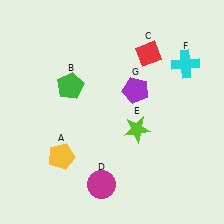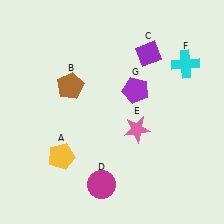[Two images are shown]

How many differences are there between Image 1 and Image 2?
There are 3 differences between the two images.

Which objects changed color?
B changed from green to brown. C changed from red to purple. E changed from lime to pink.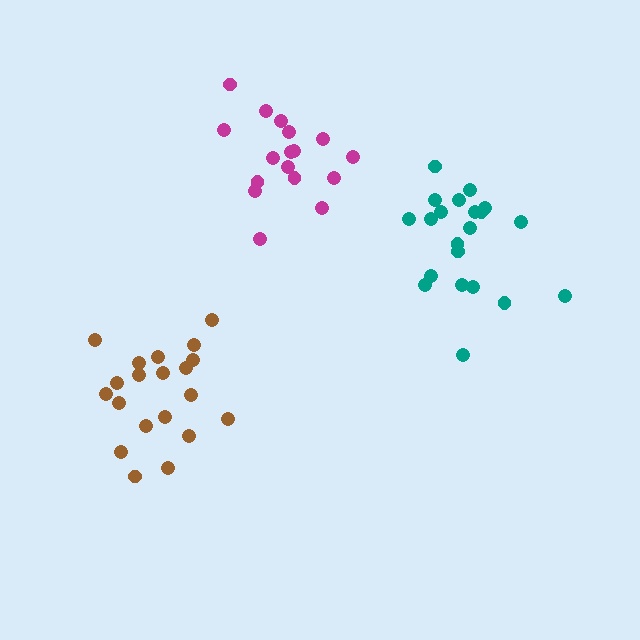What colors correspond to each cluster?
The clusters are colored: brown, teal, magenta.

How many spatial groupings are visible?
There are 3 spatial groupings.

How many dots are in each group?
Group 1: 20 dots, Group 2: 21 dots, Group 3: 17 dots (58 total).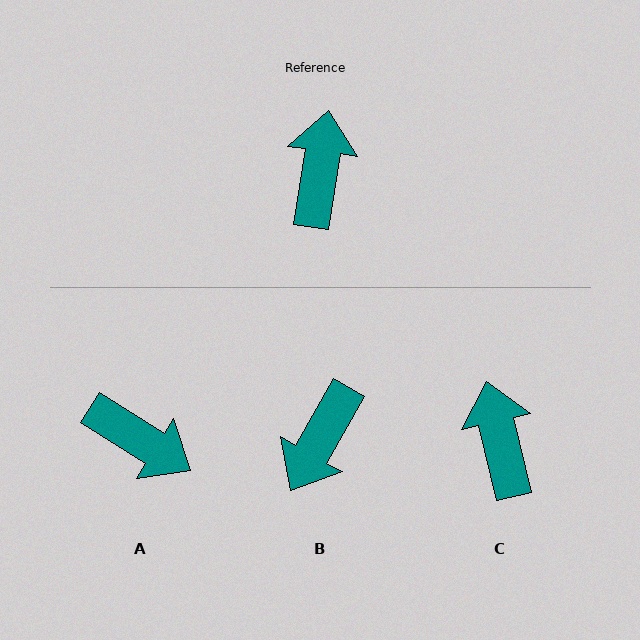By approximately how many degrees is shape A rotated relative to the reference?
Approximately 113 degrees clockwise.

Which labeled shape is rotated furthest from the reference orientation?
B, about 159 degrees away.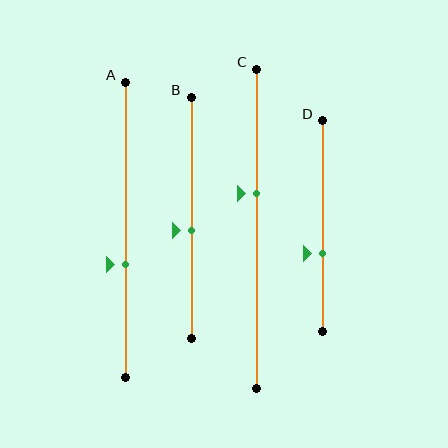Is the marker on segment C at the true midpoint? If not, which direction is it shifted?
No, the marker on segment C is shifted upward by about 11% of the segment length.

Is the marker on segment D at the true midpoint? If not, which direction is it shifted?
No, the marker on segment D is shifted downward by about 13% of the segment length.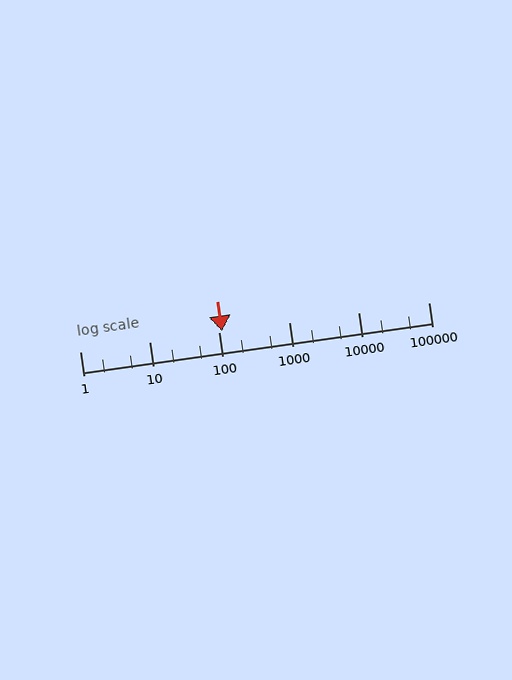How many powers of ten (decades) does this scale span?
The scale spans 5 decades, from 1 to 100000.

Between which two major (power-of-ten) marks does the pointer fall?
The pointer is between 100 and 1000.